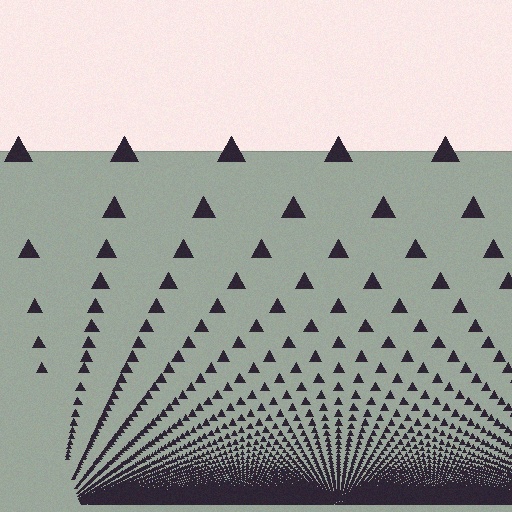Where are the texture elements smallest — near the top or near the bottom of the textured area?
Near the bottom.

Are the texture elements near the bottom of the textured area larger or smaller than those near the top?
Smaller. The gradient is inverted — elements near the bottom are smaller and denser.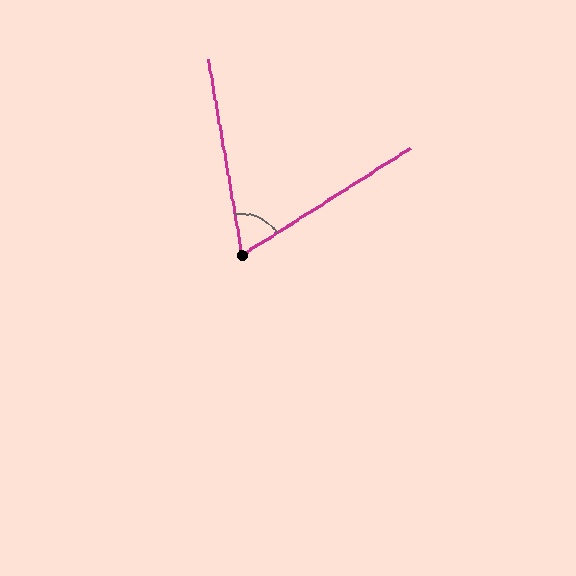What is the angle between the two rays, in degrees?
Approximately 67 degrees.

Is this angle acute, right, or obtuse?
It is acute.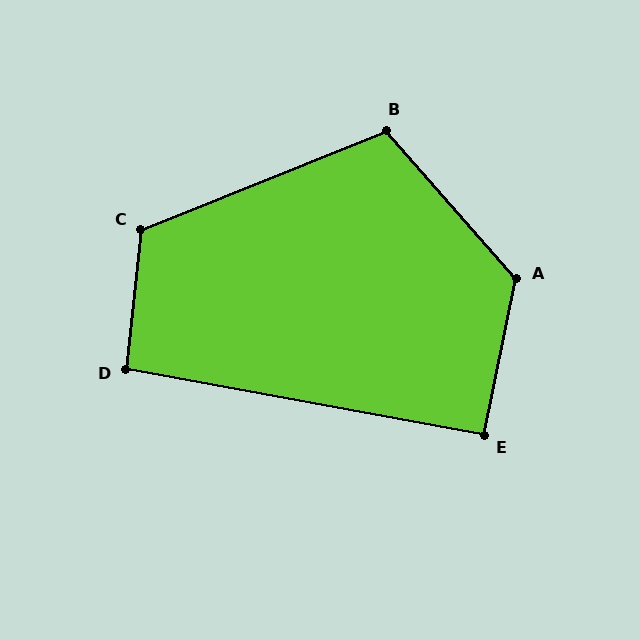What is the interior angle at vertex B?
Approximately 109 degrees (obtuse).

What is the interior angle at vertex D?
Approximately 94 degrees (approximately right).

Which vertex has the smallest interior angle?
E, at approximately 91 degrees.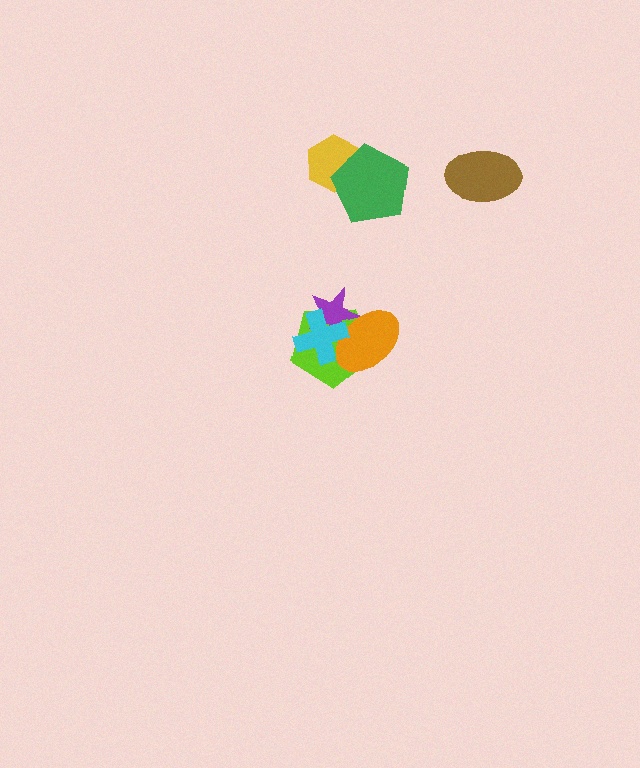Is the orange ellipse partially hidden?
Yes, it is partially covered by another shape.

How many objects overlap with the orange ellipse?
3 objects overlap with the orange ellipse.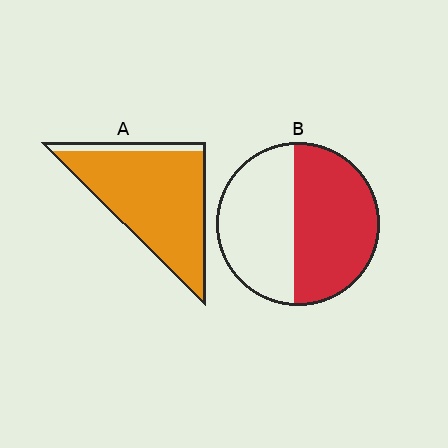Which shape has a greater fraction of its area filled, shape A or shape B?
Shape A.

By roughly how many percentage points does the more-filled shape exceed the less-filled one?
By roughly 35 percentage points (A over B).